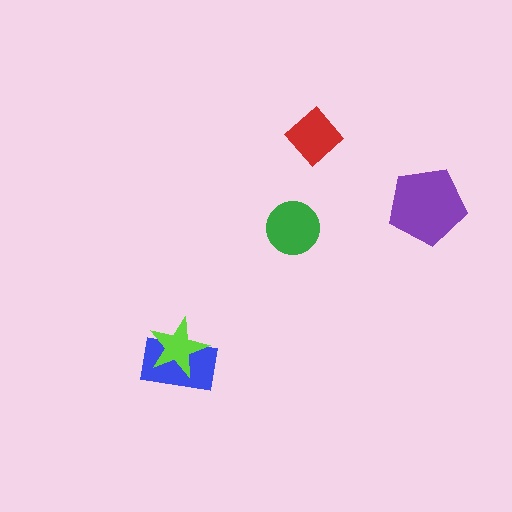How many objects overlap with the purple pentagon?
0 objects overlap with the purple pentagon.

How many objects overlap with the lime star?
1 object overlaps with the lime star.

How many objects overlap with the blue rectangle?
1 object overlaps with the blue rectangle.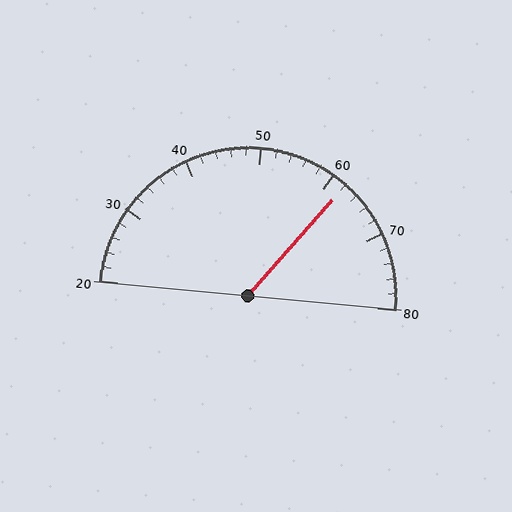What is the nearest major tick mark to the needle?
The nearest major tick mark is 60.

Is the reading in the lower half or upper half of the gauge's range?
The reading is in the upper half of the range (20 to 80).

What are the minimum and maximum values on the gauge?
The gauge ranges from 20 to 80.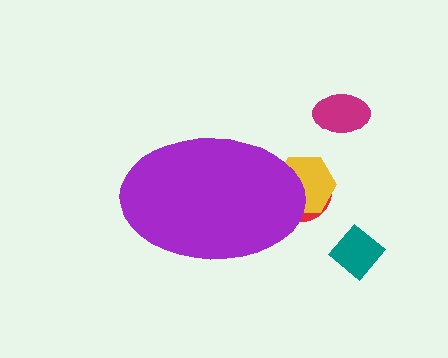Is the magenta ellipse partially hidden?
No, the magenta ellipse is fully visible.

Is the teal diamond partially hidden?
No, the teal diamond is fully visible.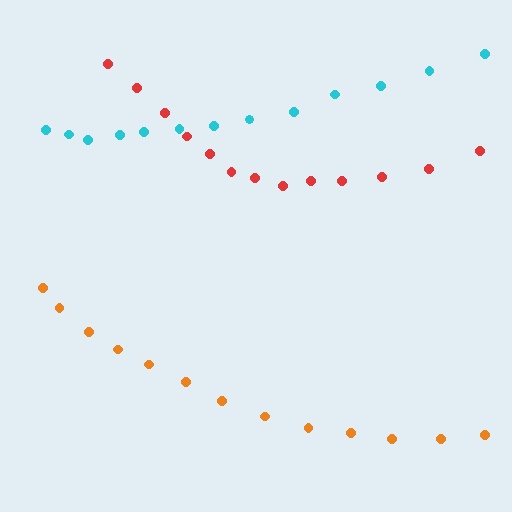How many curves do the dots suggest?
There are 3 distinct paths.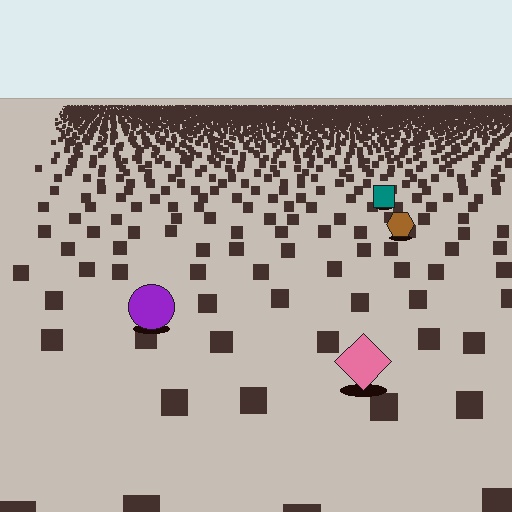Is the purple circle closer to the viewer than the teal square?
Yes. The purple circle is closer — you can tell from the texture gradient: the ground texture is coarser near it.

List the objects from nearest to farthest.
From nearest to farthest: the pink diamond, the purple circle, the brown hexagon, the teal square.